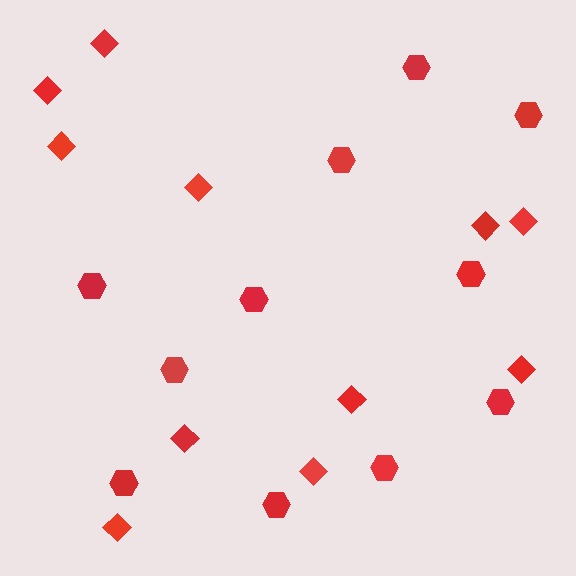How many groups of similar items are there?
There are 2 groups: one group of diamonds (11) and one group of hexagons (11).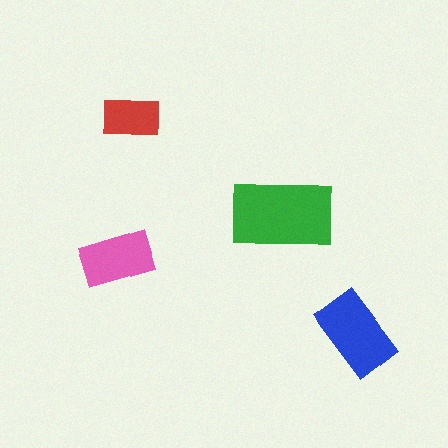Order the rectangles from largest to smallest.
the green one, the blue one, the pink one, the red one.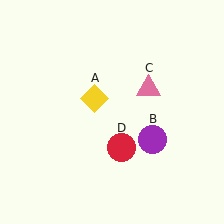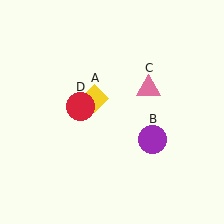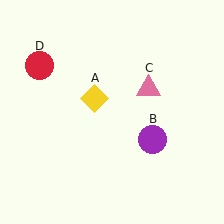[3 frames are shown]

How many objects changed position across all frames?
1 object changed position: red circle (object D).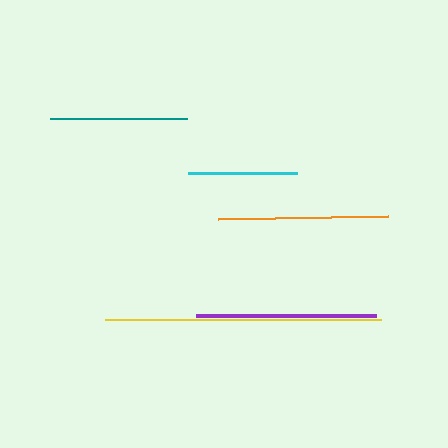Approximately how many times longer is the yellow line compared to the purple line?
The yellow line is approximately 1.5 times the length of the purple line.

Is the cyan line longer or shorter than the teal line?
The teal line is longer than the cyan line.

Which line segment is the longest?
The yellow line is the longest at approximately 276 pixels.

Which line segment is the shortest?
The cyan line is the shortest at approximately 109 pixels.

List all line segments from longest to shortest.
From longest to shortest: yellow, purple, orange, teal, cyan.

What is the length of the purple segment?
The purple segment is approximately 180 pixels long.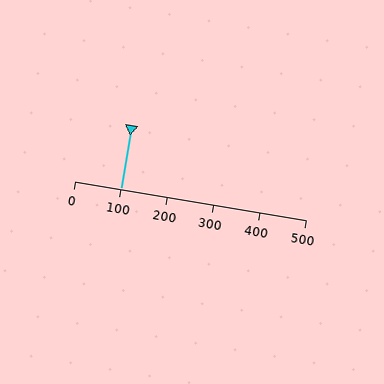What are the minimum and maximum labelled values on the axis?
The axis runs from 0 to 500.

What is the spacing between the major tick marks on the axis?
The major ticks are spaced 100 apart.